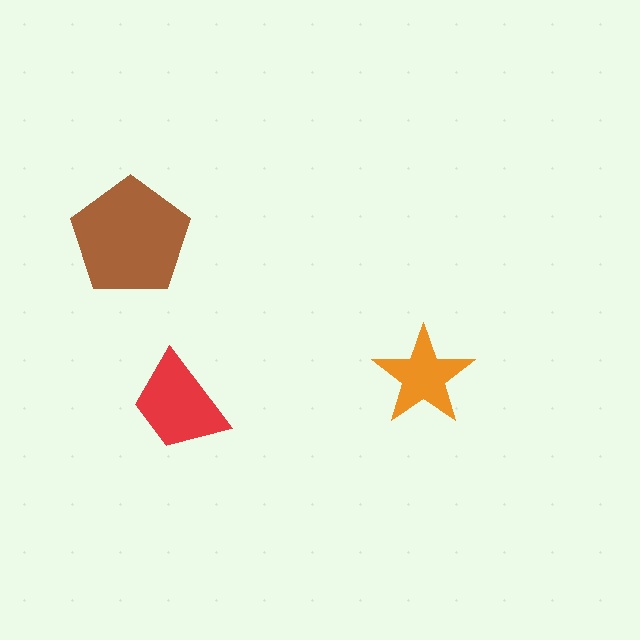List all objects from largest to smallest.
The brown pentagon, the red trapezoid, the orange star.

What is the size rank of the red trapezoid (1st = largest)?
2nd.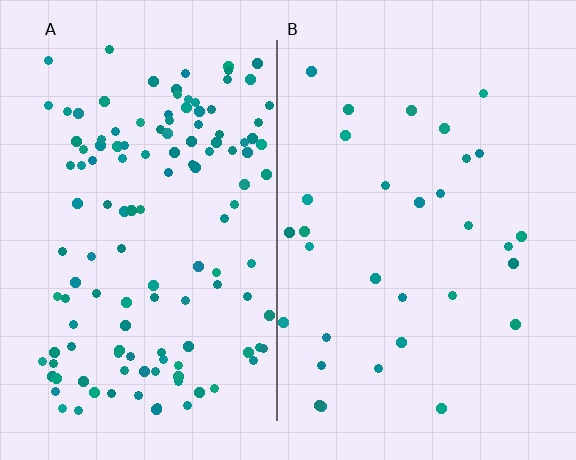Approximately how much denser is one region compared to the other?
Approximately 4.1× — region A over region B.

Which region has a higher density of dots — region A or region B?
A (the left).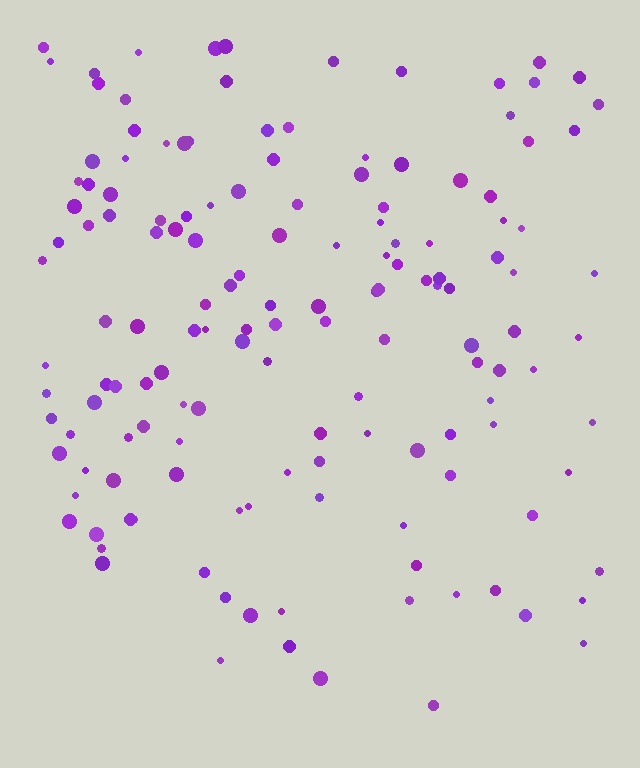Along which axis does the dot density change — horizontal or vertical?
Vertical.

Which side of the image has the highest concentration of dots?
The top.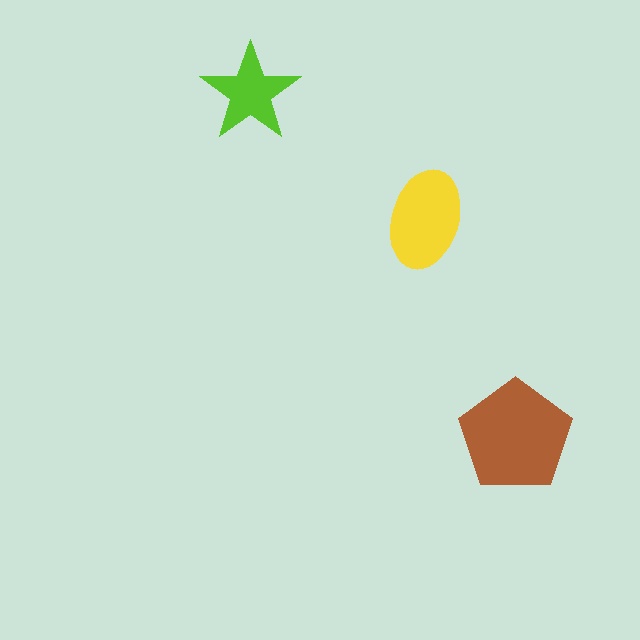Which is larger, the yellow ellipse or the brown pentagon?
The brown pentagon.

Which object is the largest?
The brown pentagon.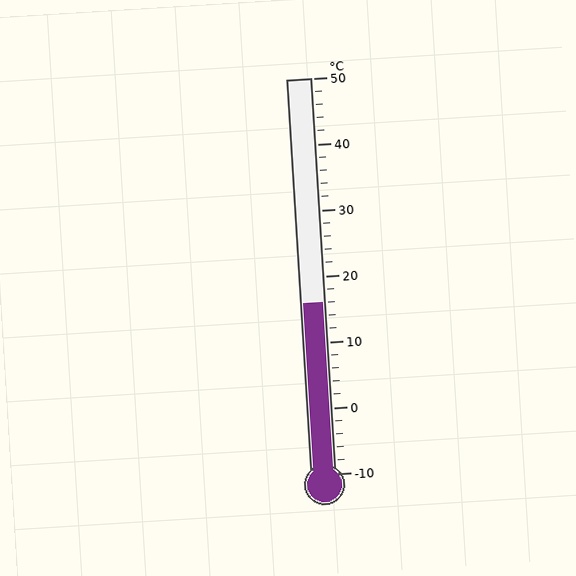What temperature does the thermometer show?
The thermometer shows approximately 16°C.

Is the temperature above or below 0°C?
The temperature is above 0°C.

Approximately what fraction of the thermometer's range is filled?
The thermometer is filled to approximately 45% of its range.